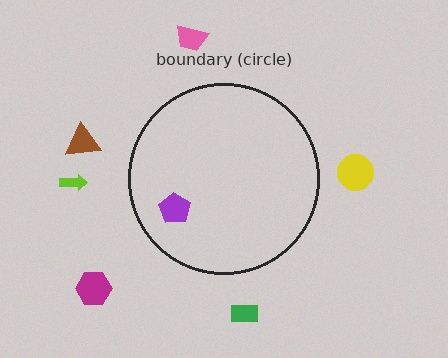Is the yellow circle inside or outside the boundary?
Outside.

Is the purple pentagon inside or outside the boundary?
Inside.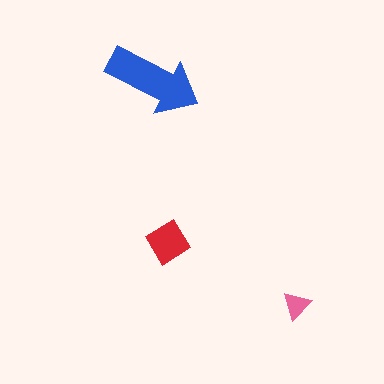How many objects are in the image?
There are 3 objects in the image.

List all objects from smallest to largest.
The pink triangle, the red diamond, the blue arrow.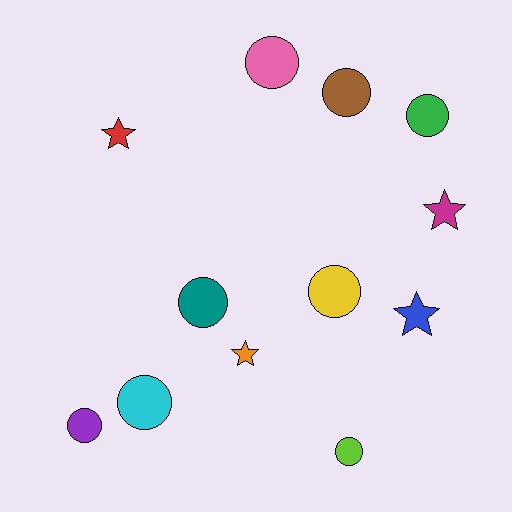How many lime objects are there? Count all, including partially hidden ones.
There is 1 lime object.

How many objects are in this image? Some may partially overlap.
There are 12 objects.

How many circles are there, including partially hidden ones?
There are 8 circles.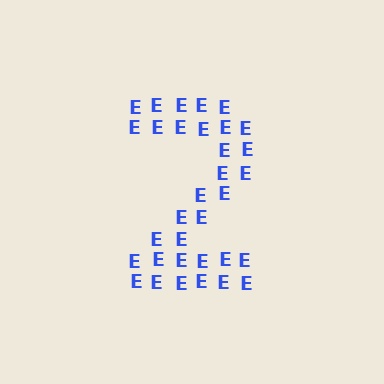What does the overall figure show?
The overall figure shows the digit 2.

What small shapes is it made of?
It is made of small letter E's.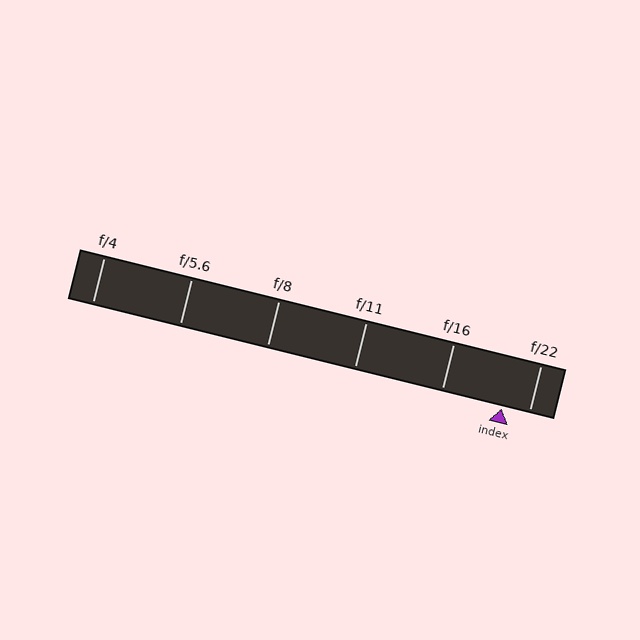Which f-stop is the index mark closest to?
The index mark is closest to f/22.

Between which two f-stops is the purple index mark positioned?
The index mark is between f/16 and f/22.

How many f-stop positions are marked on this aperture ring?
There are 6 f-stop positions marked.